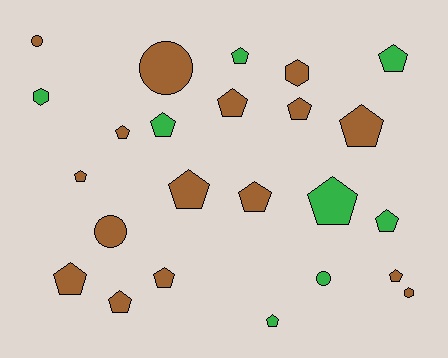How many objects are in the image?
There are 24 objects.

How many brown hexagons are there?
There are 2 brown hexagons.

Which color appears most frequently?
Brown, with 16 objects.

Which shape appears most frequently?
Pentagon, with 17 objects.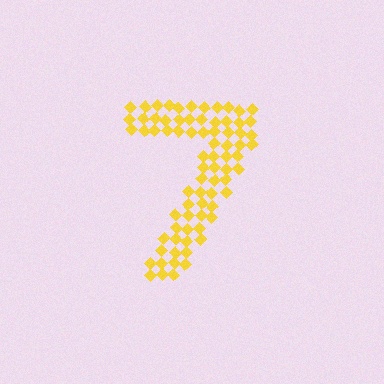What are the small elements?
The small elements are diamonds.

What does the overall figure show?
The overall figure shows the digit 7.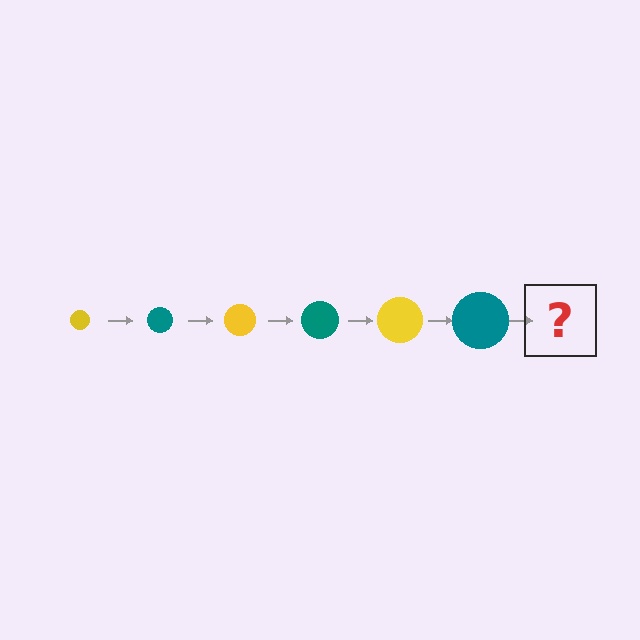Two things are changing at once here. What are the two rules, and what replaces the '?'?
The two rules are that the circle grows larger each step and the color cycles through yellow and teal. The '?' should be a yellow circle, larger than the previous one.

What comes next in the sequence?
The next element should be a yellow circle, larger than the previous one.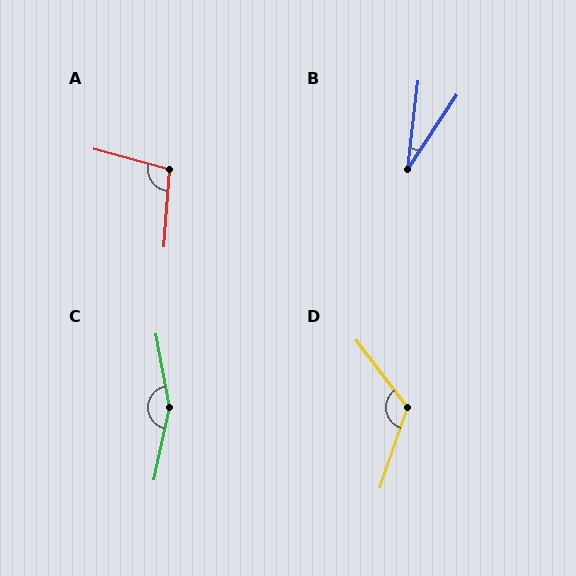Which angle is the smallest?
B, at approximately 27 degrees.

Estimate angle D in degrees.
Approximately 123 degrees.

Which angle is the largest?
C, at approximately 158 degrees.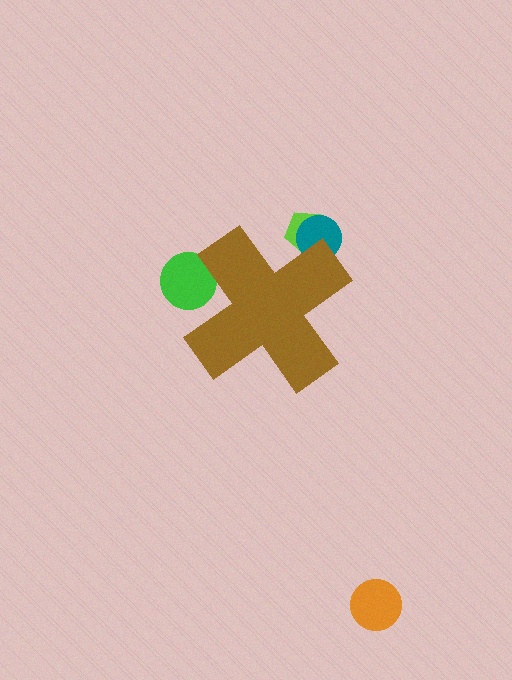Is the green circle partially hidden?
Yes, the green circle is partially hidden behind the brown cross.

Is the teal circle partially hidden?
Yes, the teal circle is partially hidden behind the brown cross.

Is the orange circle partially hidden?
No, the orange circle is fully visible.